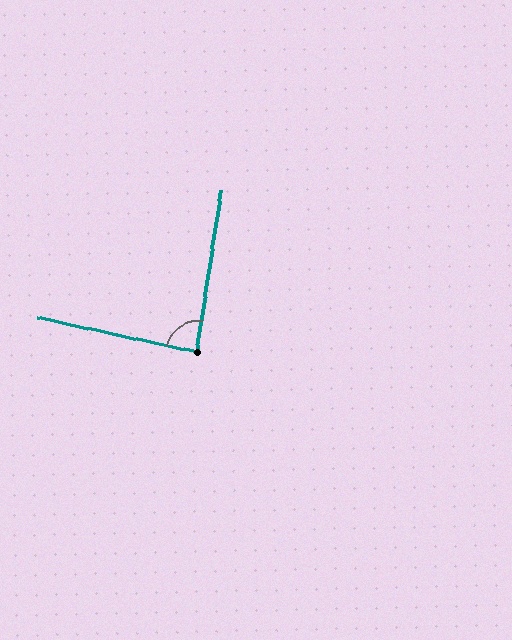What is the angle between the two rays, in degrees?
Approximately 86 degrees.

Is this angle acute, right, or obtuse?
It is approximately a right angle.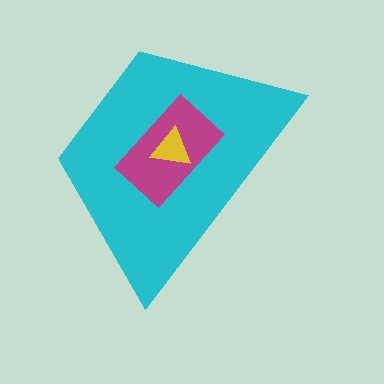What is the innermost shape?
The yellow triangle.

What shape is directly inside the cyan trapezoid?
The magenta rectangle.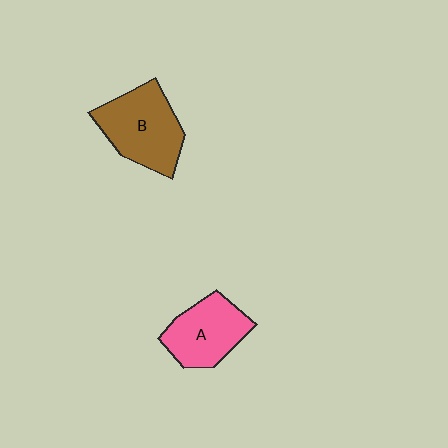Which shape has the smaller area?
Shape A (pink).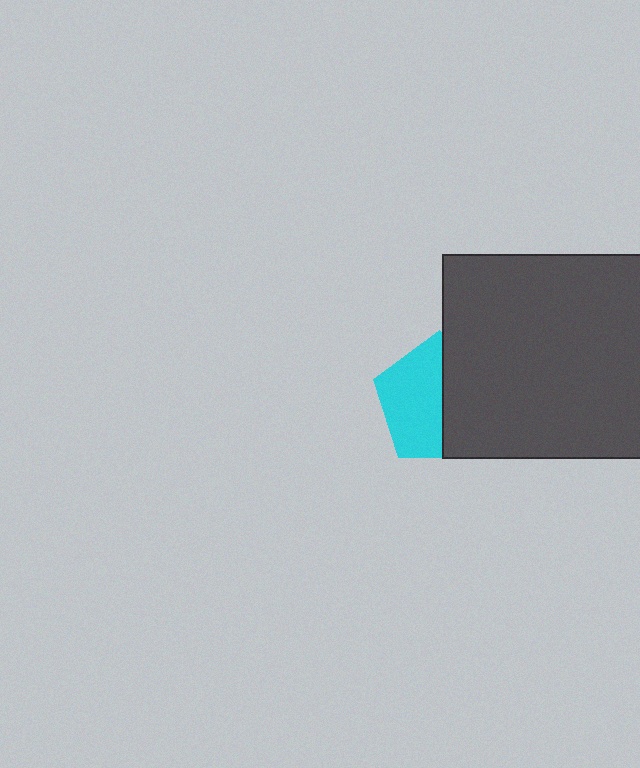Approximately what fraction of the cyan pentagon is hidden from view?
Roughly 48% of the cyan pentagon is hidden behind the dark gray square.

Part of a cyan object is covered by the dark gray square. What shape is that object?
It is a pentagon.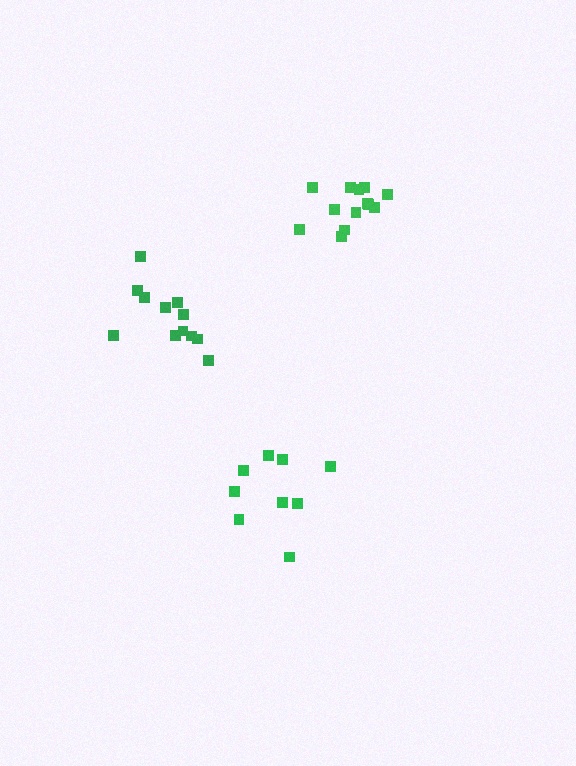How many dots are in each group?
Group 1: 13 dots, Group 2: 9 dots, Group 3: 12 dots (34 total).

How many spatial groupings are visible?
There are 3 spatial groupings.